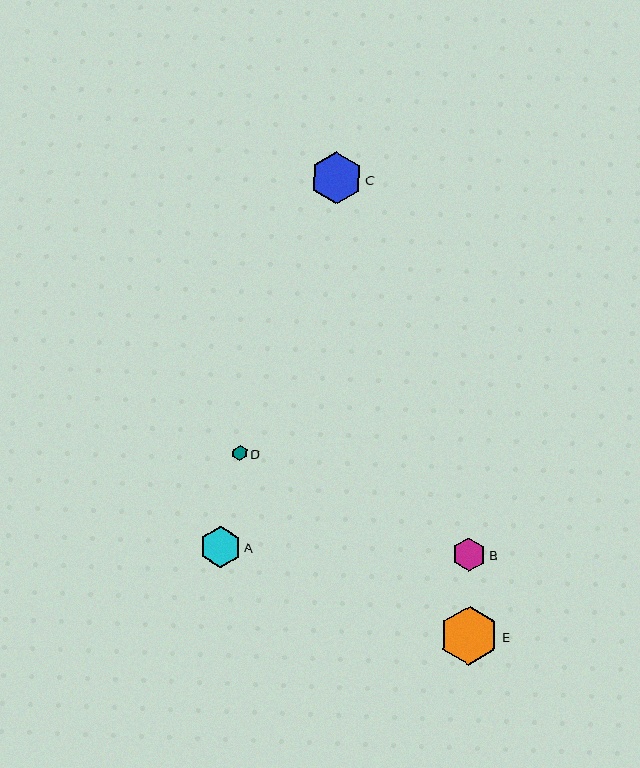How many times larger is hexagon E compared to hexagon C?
Hexagon E is approximately 1.1 times the size of hexagon C.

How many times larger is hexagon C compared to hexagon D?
Hexagon C is approximately 3.4 times the size of hexagon D.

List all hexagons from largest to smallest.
From largest to smallest: E, C, A, B, D.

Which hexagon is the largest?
Hexagon E is the largest with a size of approximately 59 pixels.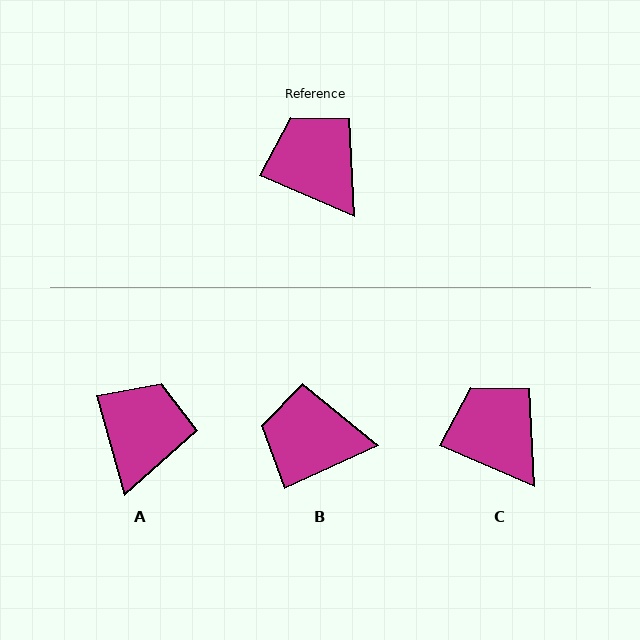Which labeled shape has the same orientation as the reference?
C.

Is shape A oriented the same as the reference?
No, it is off by about 51 degrees.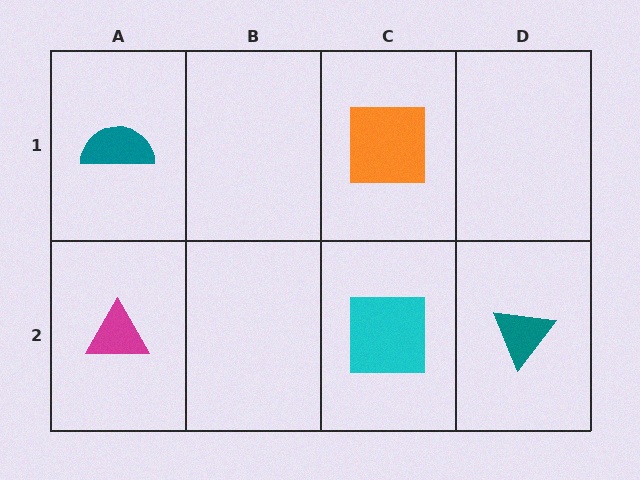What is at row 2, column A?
A magenta triangle.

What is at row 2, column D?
A teal triangle.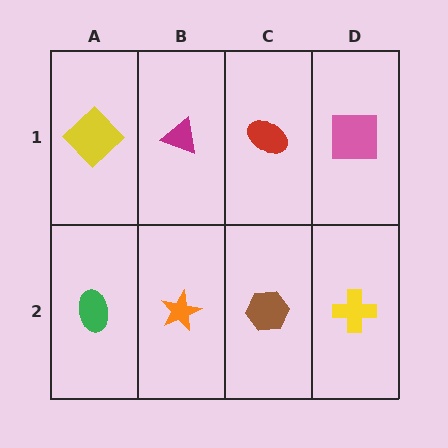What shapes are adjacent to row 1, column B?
An orange star (row 2, column B), a yellow diamond (row 1, column A), a red ellipse (row 1, column C).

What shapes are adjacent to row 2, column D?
A pink square (row 1, column D), a brown hexagon (row 2, column C).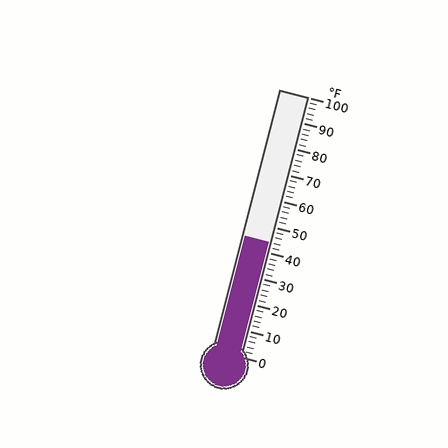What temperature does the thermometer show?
The thermometer shows approximately 44°F.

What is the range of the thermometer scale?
The thermometer scale ranges from 0°F to 100°F.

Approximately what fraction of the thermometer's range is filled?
The thermometer is filled to approximately 45% of its range.